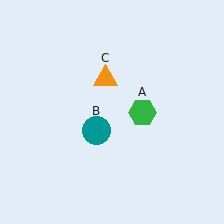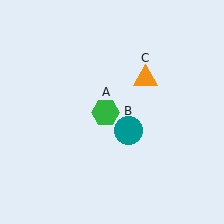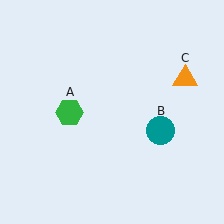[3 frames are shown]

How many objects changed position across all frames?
3 objects changed position: green hexagon (object A), teal circle (object B), orange triangle (object C).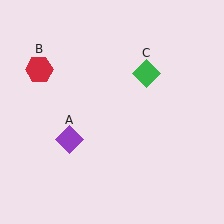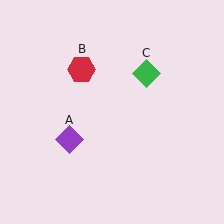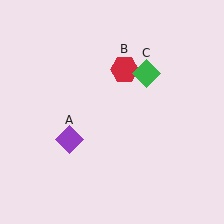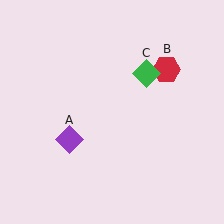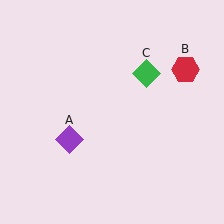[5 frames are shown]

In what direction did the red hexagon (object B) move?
The red hexagon (object B) moved right.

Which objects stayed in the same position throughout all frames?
Purple diamond (object A) and green diamond (object C) remained stationary.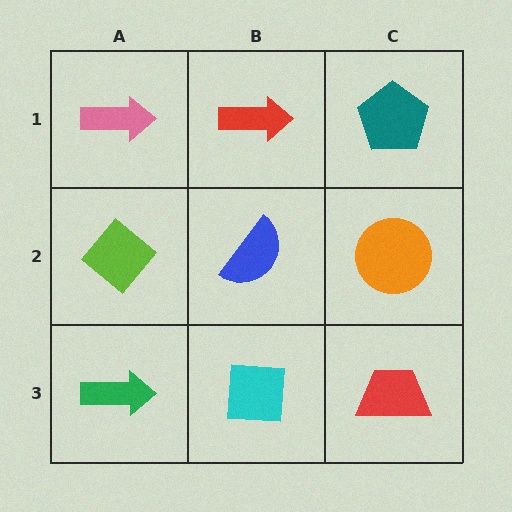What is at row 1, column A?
A pink arrow.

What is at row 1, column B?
A red arrow.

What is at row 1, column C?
A teal pentagon.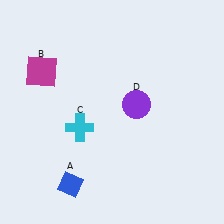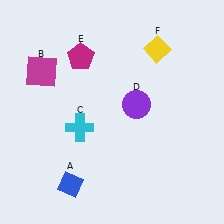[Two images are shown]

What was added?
A magenta pentagon (E), a yellow diamond (F) were added in Image 2.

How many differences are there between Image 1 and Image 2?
There are 2 differences between the two images.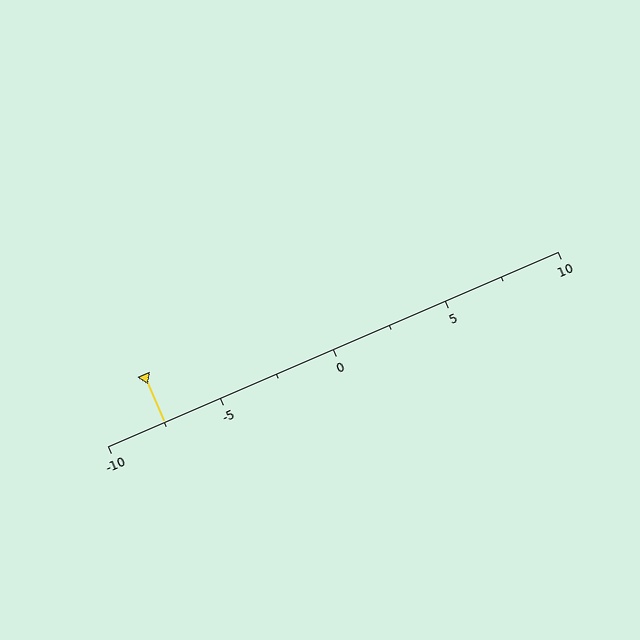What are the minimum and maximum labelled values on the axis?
The axis runs from -10 to 10.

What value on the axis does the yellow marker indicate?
The marker indicates approximately -7.5.